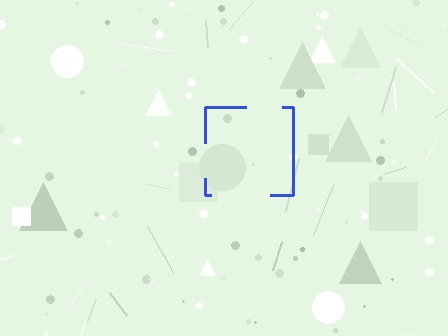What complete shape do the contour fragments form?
The contour fragments form a square.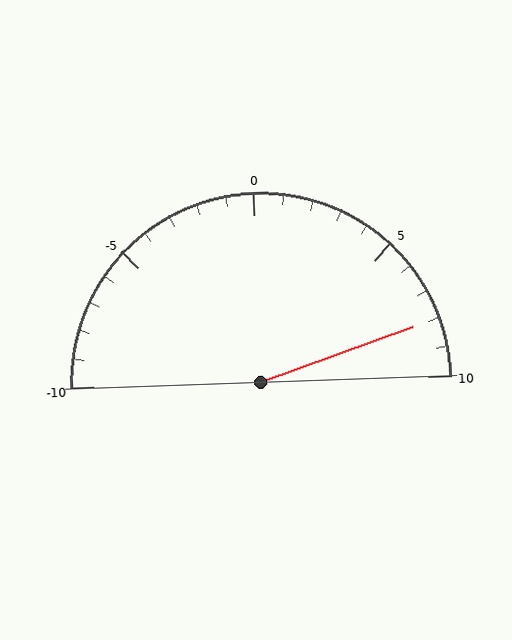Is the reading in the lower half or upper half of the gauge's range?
The reading is in the upper half of the range (-10 to 10).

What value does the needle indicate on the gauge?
The needle indicates approximately 8.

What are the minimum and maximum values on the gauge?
The gauge ranges from -10 to 10.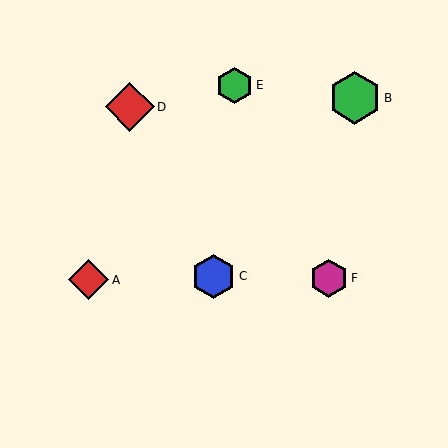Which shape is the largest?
The green hexagon (labeled B) is the largest.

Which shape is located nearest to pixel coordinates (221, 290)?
The blue hexagon (labeled C) at (214, 276) is nearest to that location.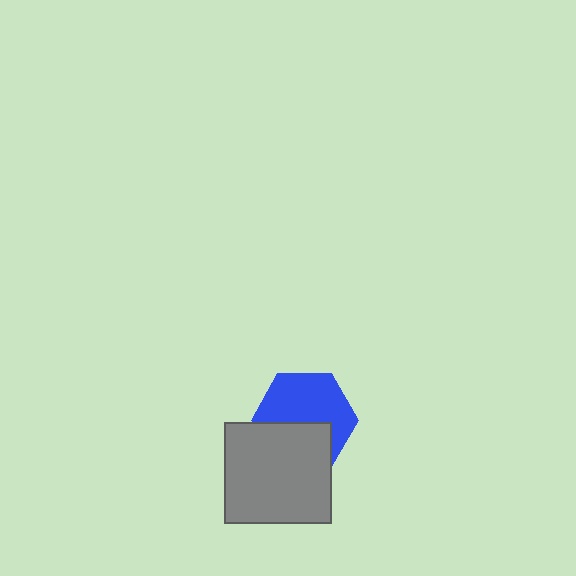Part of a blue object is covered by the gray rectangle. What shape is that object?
It is a hexagon.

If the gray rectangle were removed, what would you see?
You would see the complete blue hexagon.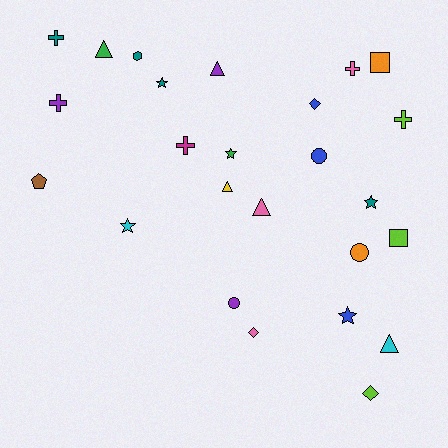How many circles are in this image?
There are 3 circles.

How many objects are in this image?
There are 25 objects.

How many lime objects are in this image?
There are 3 lime objects.